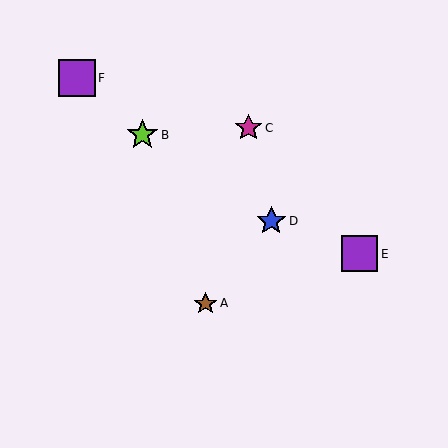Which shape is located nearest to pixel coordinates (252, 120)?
The magenta star (labeled C) at (248, 128) is nearest to that location.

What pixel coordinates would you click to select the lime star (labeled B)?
Click at (142, 135) to select the lime star B.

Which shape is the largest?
The purple square (labeled F) is the largest.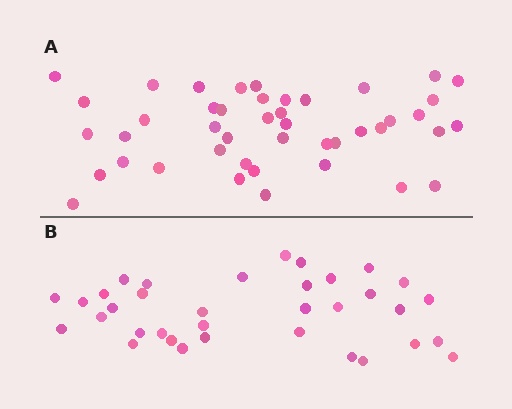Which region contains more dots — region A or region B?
Region A (the top region) has more dots.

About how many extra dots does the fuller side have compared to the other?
Region A has roughly 8 or so more dots than region B.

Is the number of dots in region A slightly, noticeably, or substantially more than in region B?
Region A has noticeably more, but not dramatically so. The ratio is roughly 1.3 to 1.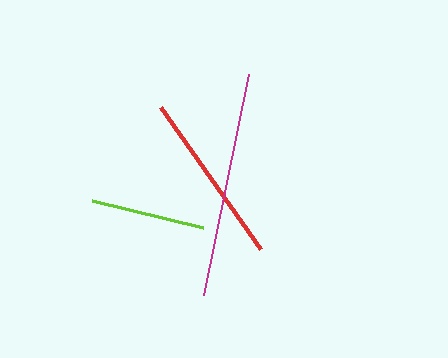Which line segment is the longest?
The magenta line is the longest at approximately 226 pixels.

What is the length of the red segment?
The red segment is approximately 173 pixels long.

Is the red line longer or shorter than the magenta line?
The magenta line is longer than the red line.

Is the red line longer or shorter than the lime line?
The red line is longer than the lime line.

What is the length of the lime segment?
The lime segment is approximately 114 pixels long.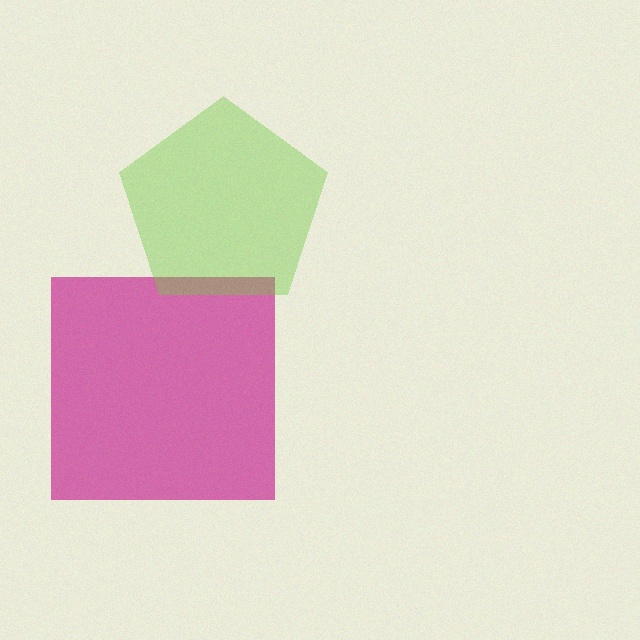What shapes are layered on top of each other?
The layered shapes are: a magenta square, a lime pentagon.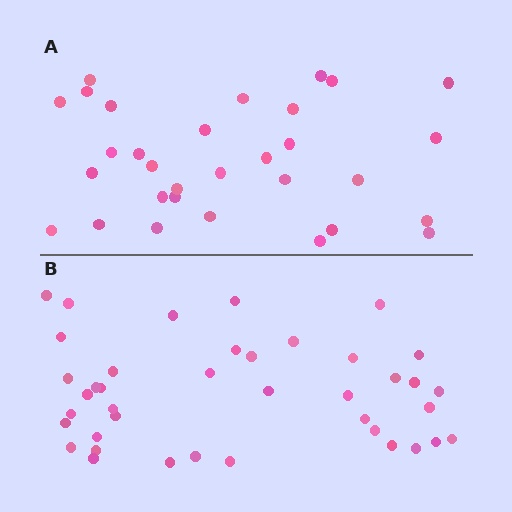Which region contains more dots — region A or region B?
Region B (the bottom region) has more dots.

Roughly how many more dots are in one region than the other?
Region B has roughly 8 or so more dots than region A.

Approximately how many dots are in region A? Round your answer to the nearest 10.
About 30 dots. (The exact count is 31, which rounds to 30.)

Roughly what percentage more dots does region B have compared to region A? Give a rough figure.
About 30% more.